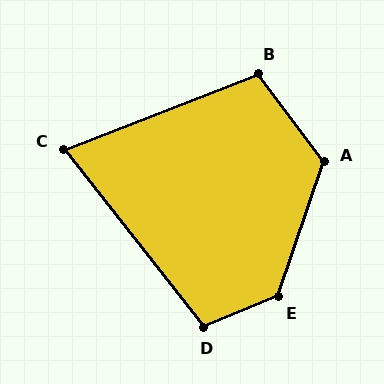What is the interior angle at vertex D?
Approximately 106 degrees (obtuse).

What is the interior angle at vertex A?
Approximately 124 degrees (obtuse).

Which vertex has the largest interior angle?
E, at approximately 131 degrees.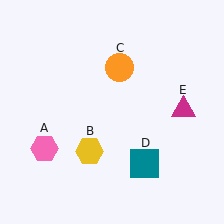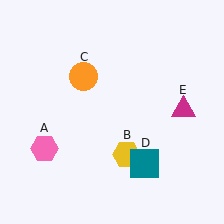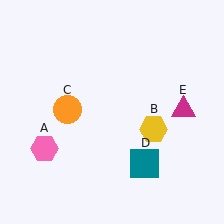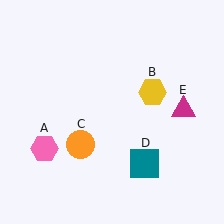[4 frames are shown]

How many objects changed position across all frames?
2 objects changed position: yellow hexagon (object B), orange circle (object C).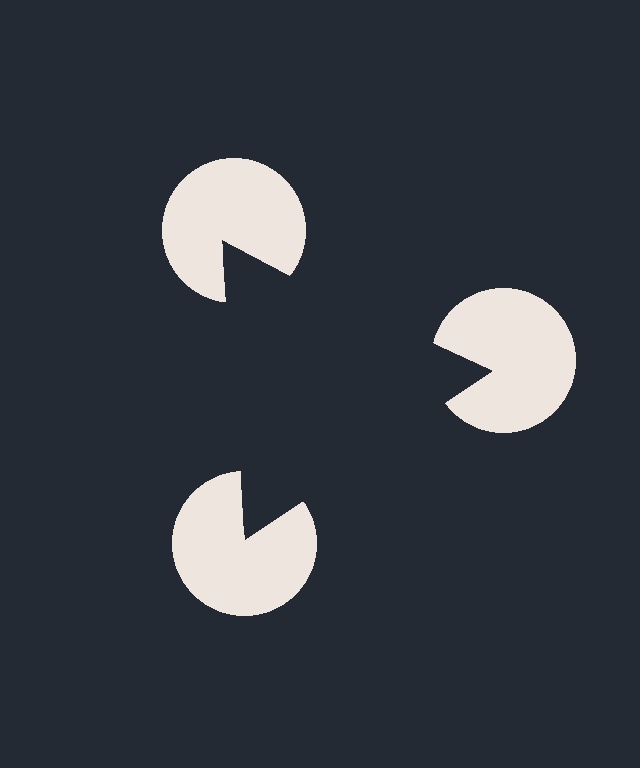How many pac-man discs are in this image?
There are 3 — one at each vertex of the illusory triangle.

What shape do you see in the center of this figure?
An illusory triangle — its edges are inferred from the aligned wedge cuts in the pac-man discs, not physically drawn.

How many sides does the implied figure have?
3 sides.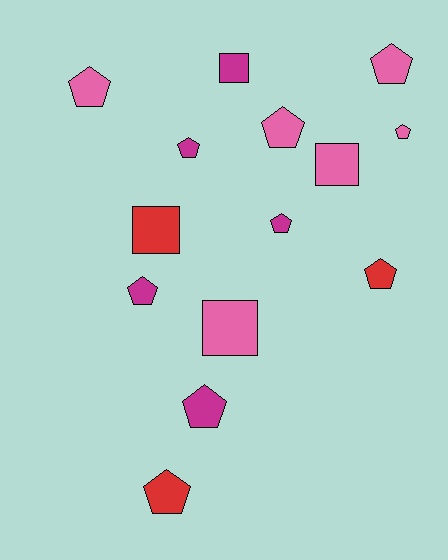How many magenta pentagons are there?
There are 4 magenta pentagons.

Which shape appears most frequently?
Pentagon, with 10 objects.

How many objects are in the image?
There are 14 objects.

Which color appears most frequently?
Pink, with 6 objects.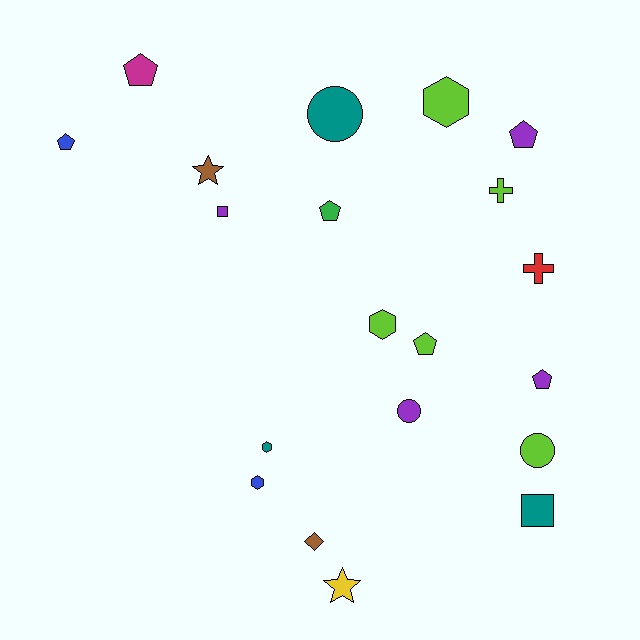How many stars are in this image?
There are 2 stars.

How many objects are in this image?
There are 20 objects.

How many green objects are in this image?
There is 1 green object.